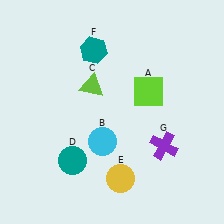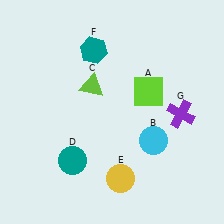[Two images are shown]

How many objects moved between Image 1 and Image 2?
2 objects moved between the two images.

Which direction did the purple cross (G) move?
The purple cross (G) moved up.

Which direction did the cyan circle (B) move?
The cyan circle (B) moved right.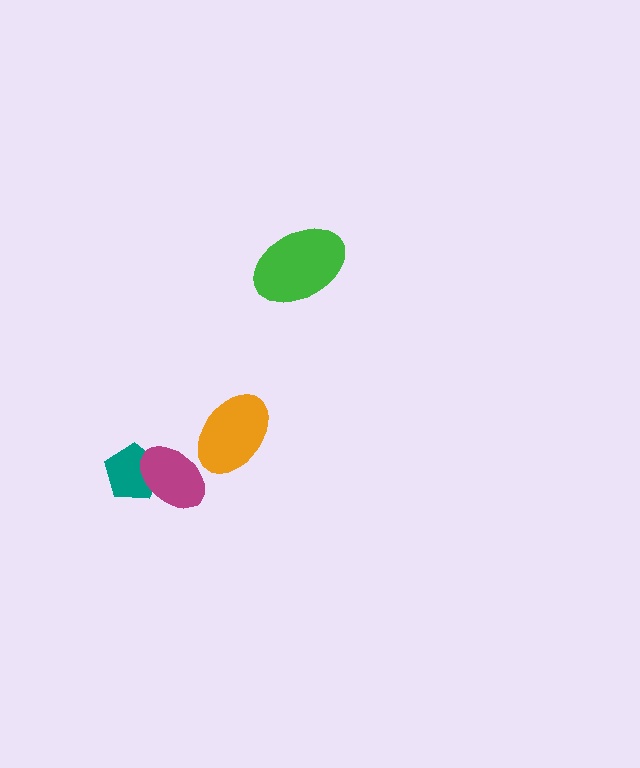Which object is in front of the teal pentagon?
The magenta ellipse is in front of the teal pentagon.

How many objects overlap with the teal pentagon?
1 object overlaps with the teal pentagon.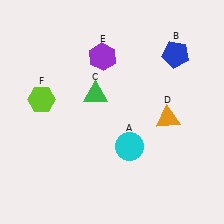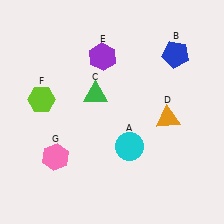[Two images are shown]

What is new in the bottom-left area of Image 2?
A pink hexagon (G) was added in the bottom-left area of Image 2.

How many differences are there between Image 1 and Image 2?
There is 1 difference between the two images.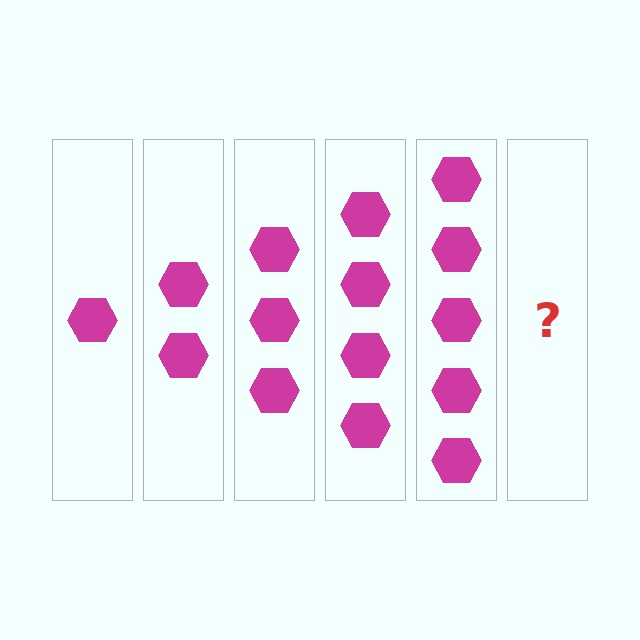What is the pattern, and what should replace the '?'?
The pattern is that each step adds one more hexagon. The '?' should be 6 hexagons.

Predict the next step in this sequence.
The next step is 6 hexagons.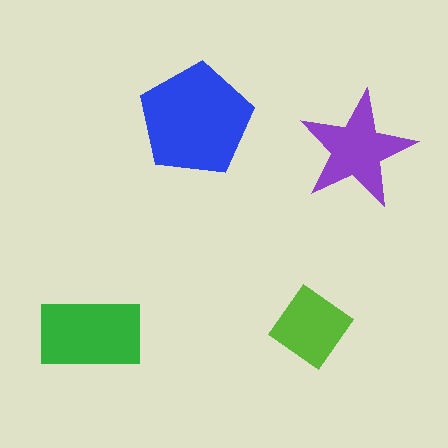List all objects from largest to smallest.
The blue pentagon, the green rectangle, the purple star, the lime diamond.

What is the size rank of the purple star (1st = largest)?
3rd.